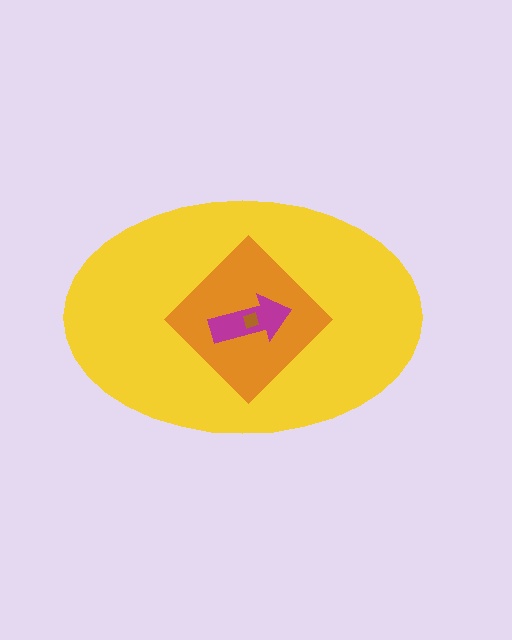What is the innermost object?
The brown square.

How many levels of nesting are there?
4.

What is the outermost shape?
The yellow ellipse.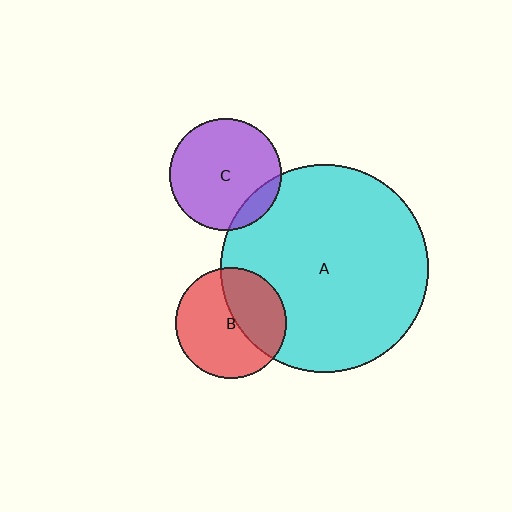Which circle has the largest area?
Circle A (cyan).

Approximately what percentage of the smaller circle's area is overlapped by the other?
Approximately 15%.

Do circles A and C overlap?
Yes.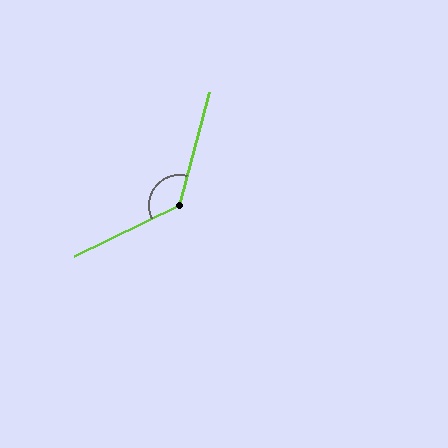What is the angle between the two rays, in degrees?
Approximately 131 degrees.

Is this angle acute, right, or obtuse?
It is obtuse.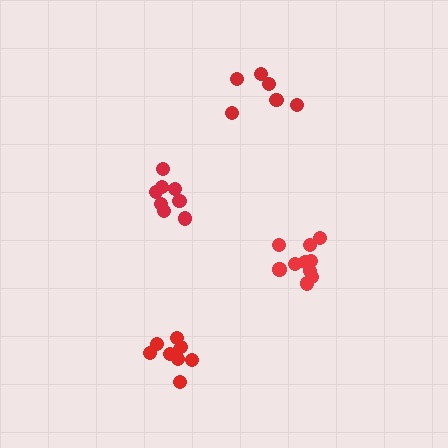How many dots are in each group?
Group 1: 6 dots, Group 2: 11 dots, Group 3: 9 dots, Group 4: 8 dots (34 total).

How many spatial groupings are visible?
There are 4 spatial groupings.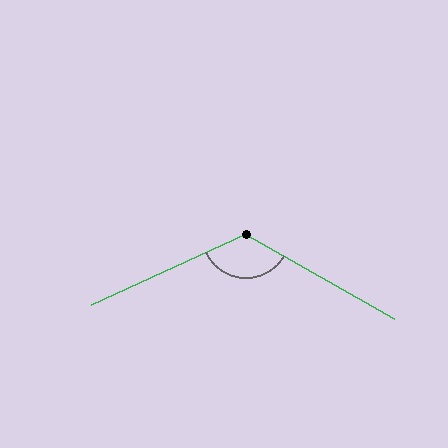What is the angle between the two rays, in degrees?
Approximately 126 degrees.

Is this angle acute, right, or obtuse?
It is obtuse.